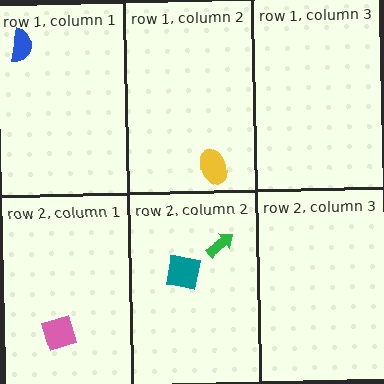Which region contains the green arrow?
The row 2, column 2 region.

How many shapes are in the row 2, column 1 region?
1.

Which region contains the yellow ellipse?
The row 1, column 2 region.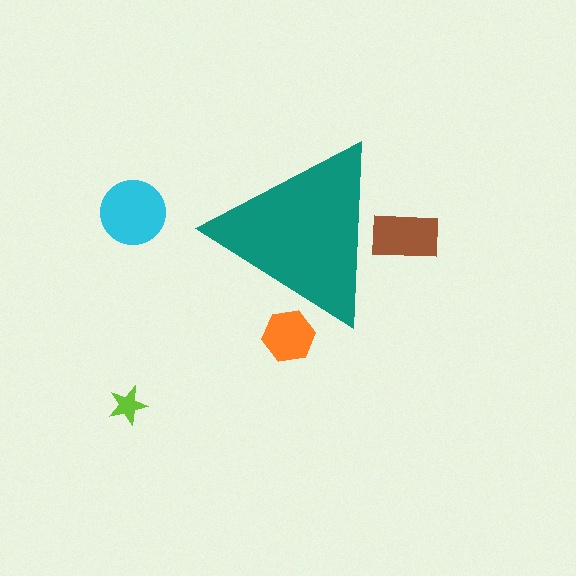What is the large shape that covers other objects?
A teal triangle.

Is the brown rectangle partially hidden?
Yes, the brown rectangle is partially hidden behind the teal triangle.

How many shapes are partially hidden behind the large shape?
2 shapes are partially hidden.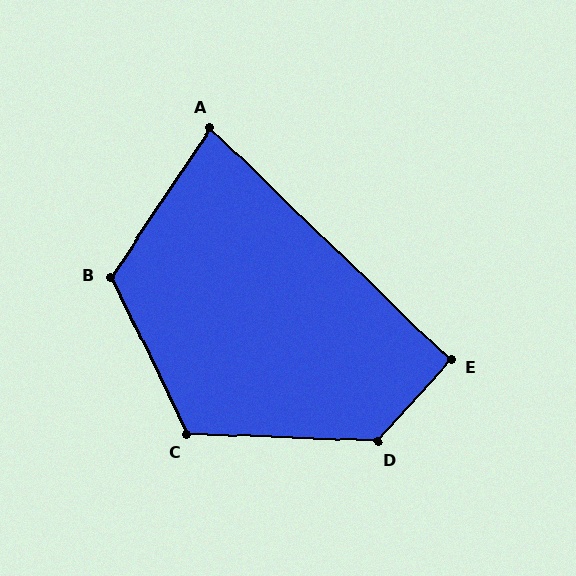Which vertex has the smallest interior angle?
A, at approximately 80 degrees.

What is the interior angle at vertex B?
Approximately 120 degrees (obtuse).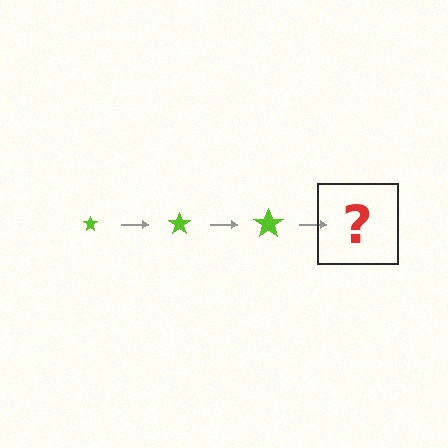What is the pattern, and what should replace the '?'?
The pattern is that the star gets progressively larger each step. The '?' should be a lime star, larger than the previous one.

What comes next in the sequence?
The next element should be a lime star, larger than the previous one.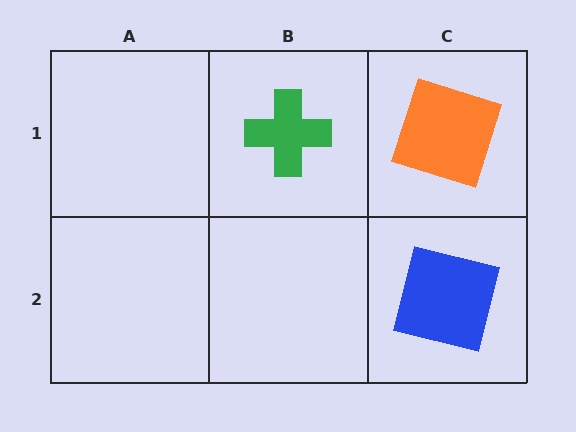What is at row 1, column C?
An orange square.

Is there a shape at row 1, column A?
No, that cell is empty.